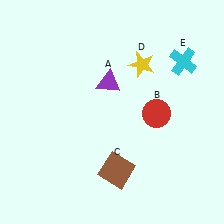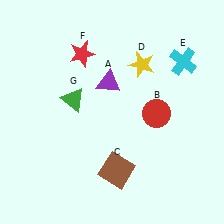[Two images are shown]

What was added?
A red star (F), a green triangle (G) were added in Image 2.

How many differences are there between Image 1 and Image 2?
There are 2 differences between the two images.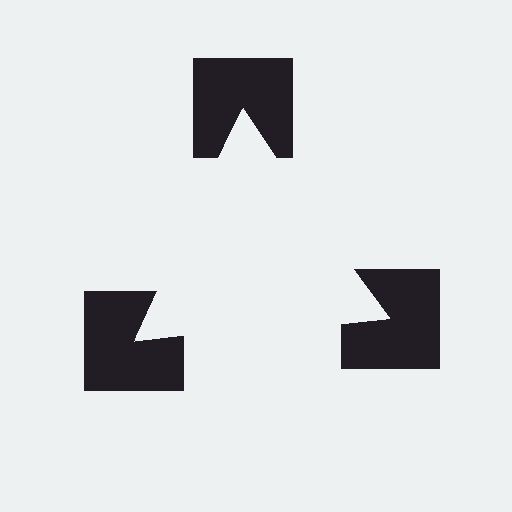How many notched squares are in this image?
There are 3 — one at each vertex of the illusory triangle.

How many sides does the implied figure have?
3 sides.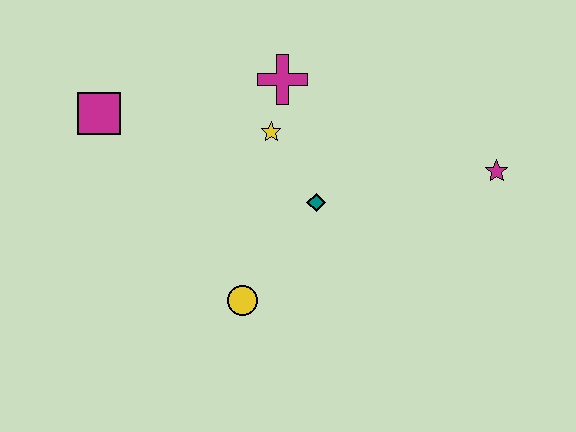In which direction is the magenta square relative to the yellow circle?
The magenta square is above the yellow circle.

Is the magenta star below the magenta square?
Yes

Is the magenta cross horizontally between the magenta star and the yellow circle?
Yes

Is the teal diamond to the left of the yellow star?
No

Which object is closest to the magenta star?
The teal diamond is closest to the magenta star.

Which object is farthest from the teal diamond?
The magenta square is farthest from the teal diamond.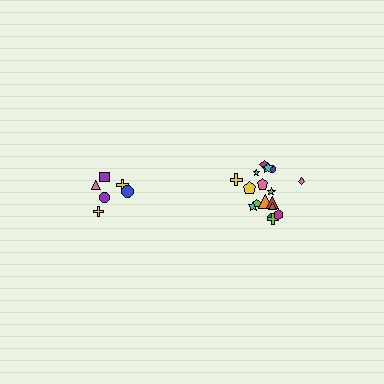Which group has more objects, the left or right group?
The right group.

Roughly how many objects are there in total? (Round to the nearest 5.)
Roughly 25 objects in total.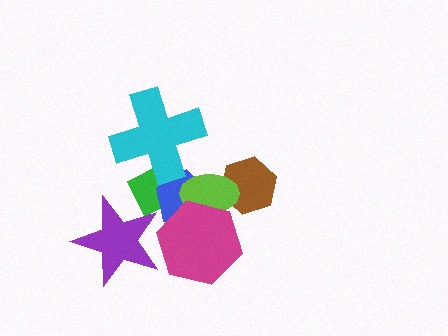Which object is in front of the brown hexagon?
The lime ellipse is in front of the brown hexagon.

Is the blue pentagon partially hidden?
Yes, it is partially covered by another shape.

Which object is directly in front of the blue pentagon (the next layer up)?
The lime ellipse is directly in front of the blue pentagon.